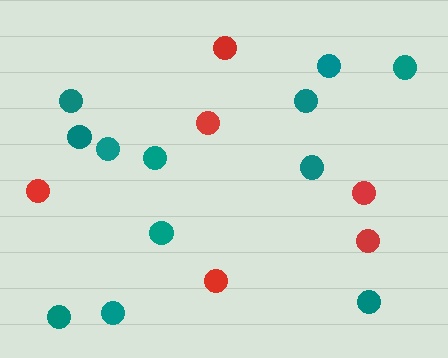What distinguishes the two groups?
There are 2 groups: one group of teal circles (12) and one group of red circles (6).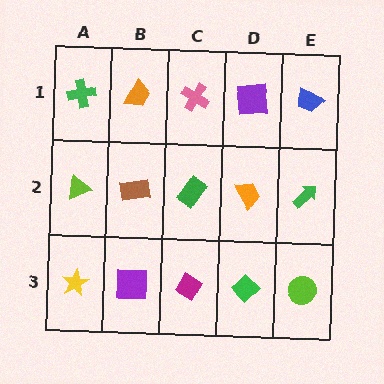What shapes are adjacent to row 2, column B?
An orange trapezoid (row 1, column B), a purple square (row 3, column B), a lime triangle (row 2, column A), a green rectangle (row 2, column C).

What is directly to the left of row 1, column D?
A pink cross.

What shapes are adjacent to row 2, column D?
A purple square (row 1, column D), a green diamond (row 3, column D), a green rectangle (row 2, column C), a green arrow (row 2, column E).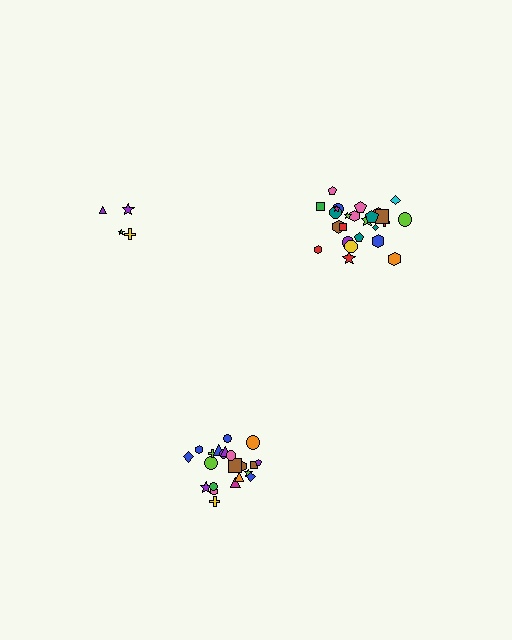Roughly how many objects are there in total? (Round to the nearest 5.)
Roughly 50 objects in total.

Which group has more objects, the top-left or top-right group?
The top-right group.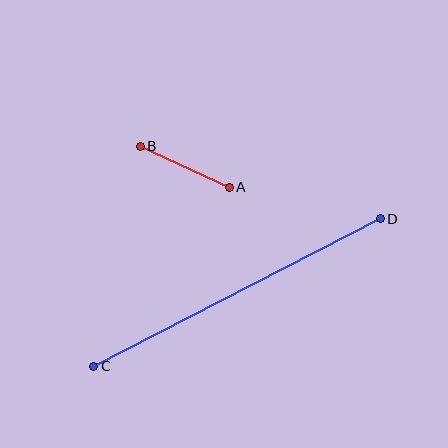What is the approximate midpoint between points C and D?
The midpoint is at approximately (237, 293) pixels.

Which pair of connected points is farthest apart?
Points C and D are farthest apart.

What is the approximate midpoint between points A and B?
The midpoint is at approximately (185, 167) pixels.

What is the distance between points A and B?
The distance is approximately 98 pixels.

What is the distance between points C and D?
The distance is approximately 322 pixels.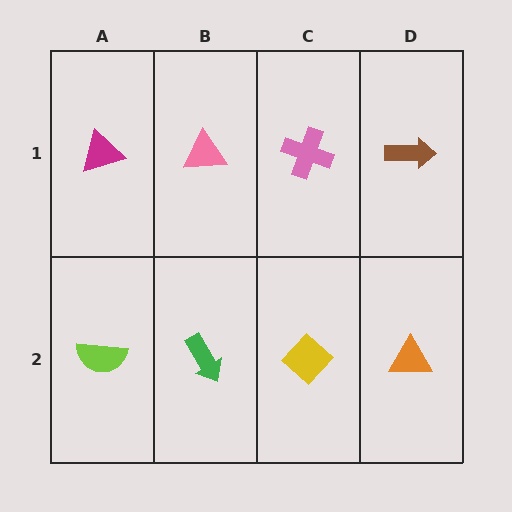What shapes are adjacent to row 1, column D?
An orange triangle (row 2, column D), a pink cross (row 1, column C).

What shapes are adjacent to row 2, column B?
A pink triangle (row 1, column B), a lime semicircle (row 2, column A), a yellow diamond (row 2, column C).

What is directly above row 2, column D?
A brown arrow.